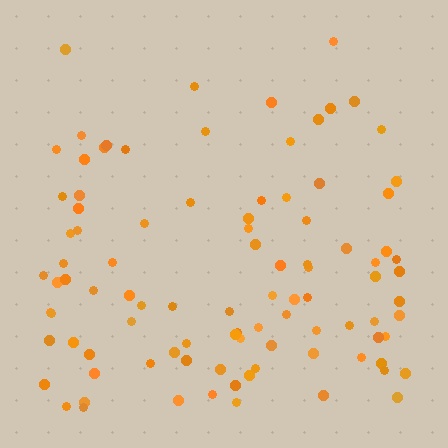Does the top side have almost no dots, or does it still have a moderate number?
Still a moderate number, just noticeably fewer than the bottom.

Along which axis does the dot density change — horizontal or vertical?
Vertical.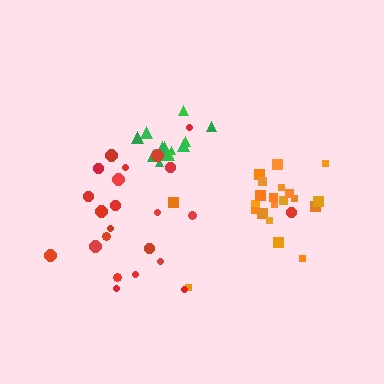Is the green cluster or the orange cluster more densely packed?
Green.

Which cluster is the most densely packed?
Green.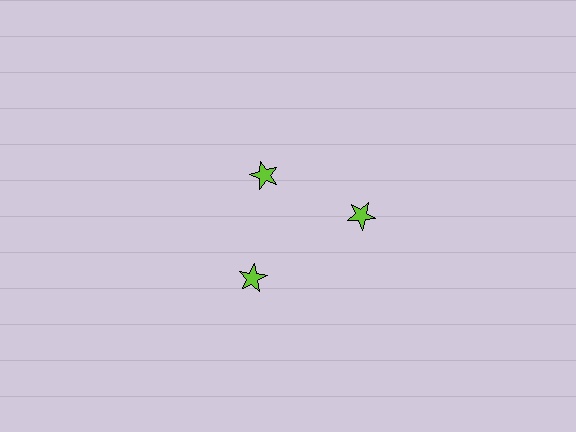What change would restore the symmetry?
The symmetry would be restored by moving it outward, back onto the ring so that all 3 stars sit at equal angles and equal distance from the center.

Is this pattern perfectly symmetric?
No. The 3 lime stars are arranged in a ring, but one element near the 11 o'clock position is pulled inward toward the center, breaking the 3-fold rotational symmetry.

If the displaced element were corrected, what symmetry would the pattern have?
It would have 3-fold rotational symmetry — the pattern would map onto itself every 120 degrees.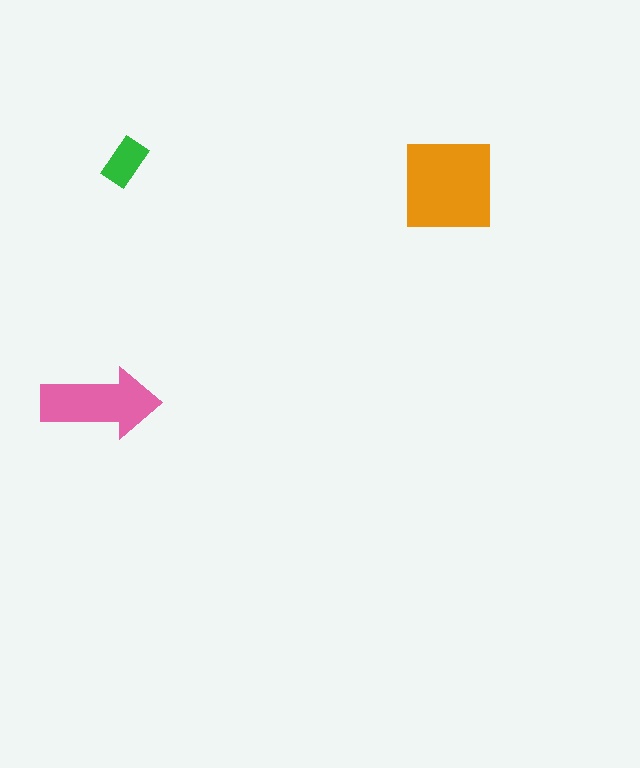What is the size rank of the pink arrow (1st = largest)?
2nd.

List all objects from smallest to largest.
The green rectangle, the pink arrow, the orange square.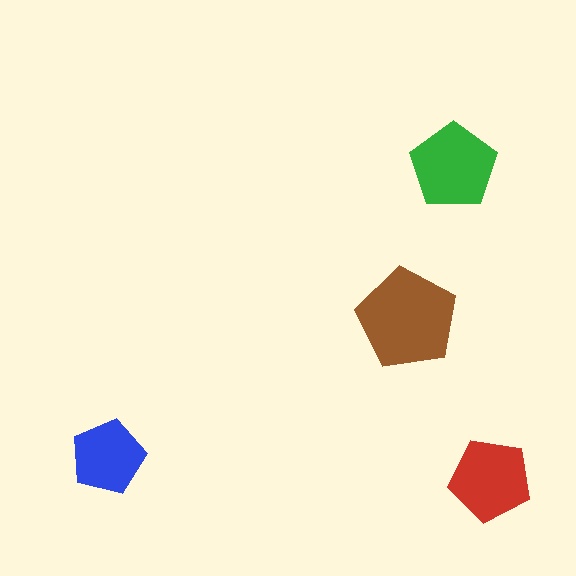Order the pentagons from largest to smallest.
the brown one, the green one, the red one, the blue one.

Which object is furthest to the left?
The blue pentagon is leftmost.